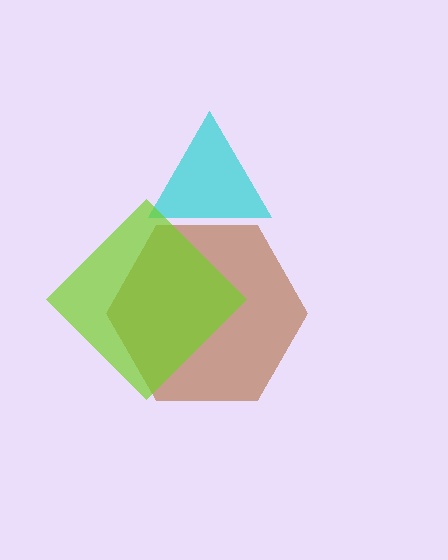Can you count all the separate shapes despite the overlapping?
Yes, there are 3 separate shapes.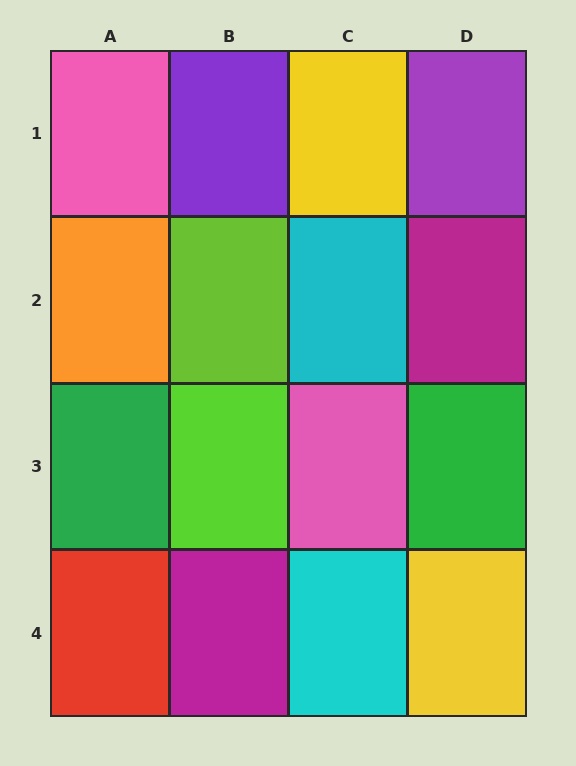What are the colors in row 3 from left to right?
Green, lime, pink, green.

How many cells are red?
1 cell is red.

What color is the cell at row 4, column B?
Magenta.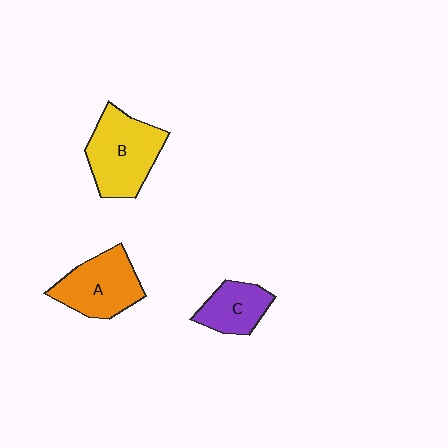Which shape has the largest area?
Shape B (yellow).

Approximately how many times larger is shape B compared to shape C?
Approximately 1.7 times.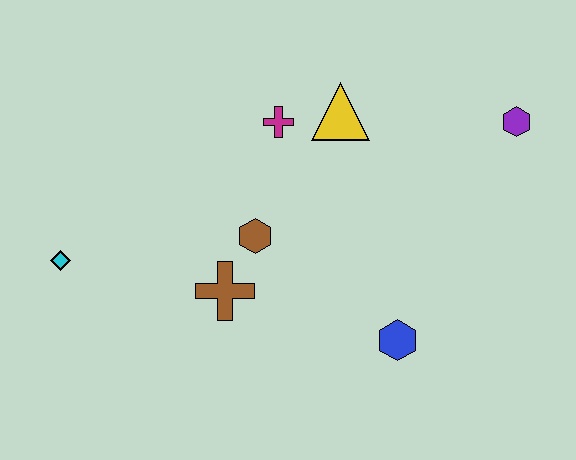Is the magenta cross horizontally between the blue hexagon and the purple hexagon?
No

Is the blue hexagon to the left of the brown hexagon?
No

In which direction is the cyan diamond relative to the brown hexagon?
The cyan diamond is to the left of the brown hexagon.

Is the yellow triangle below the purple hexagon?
No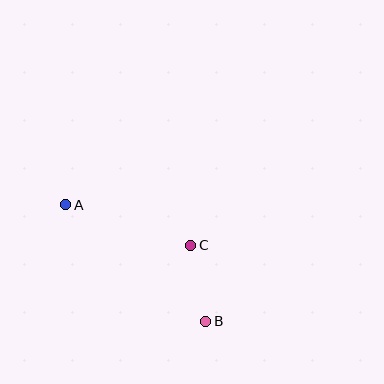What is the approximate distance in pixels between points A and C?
The distance between A and C is approximately 131 pixels.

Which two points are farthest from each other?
Points A and B are farthest from each other.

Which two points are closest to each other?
Points B and C are closest to each other.